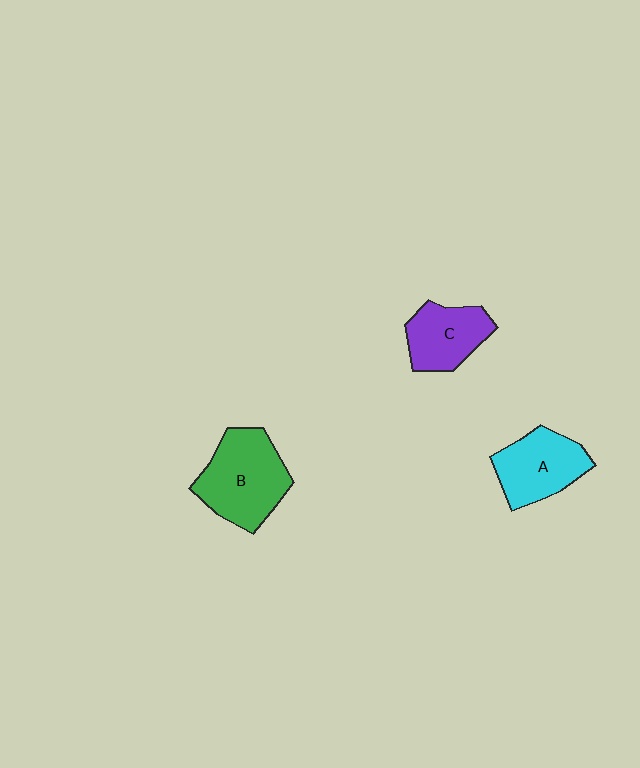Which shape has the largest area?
Shape B (green).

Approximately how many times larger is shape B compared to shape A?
Approximately 1.3 times.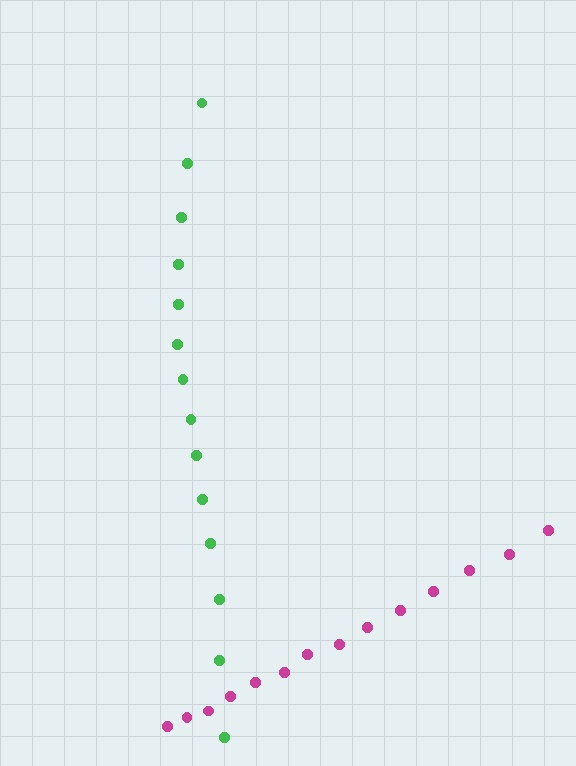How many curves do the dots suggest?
There are 2 distinct paths.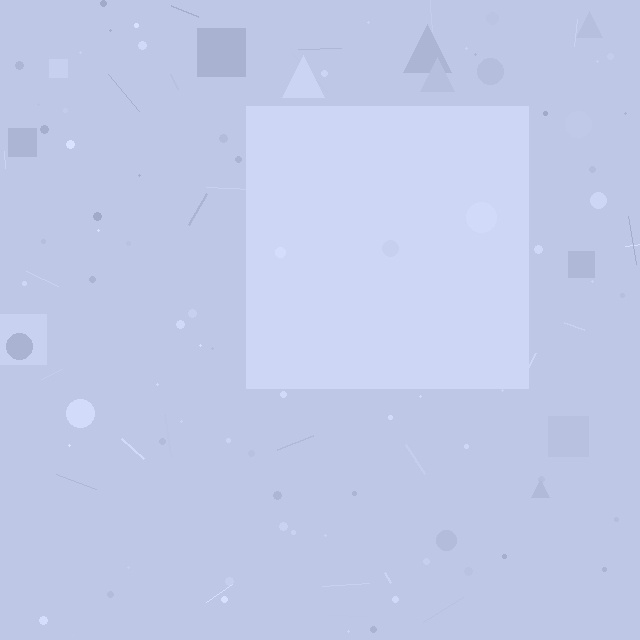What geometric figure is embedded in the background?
A square is embedded in the background.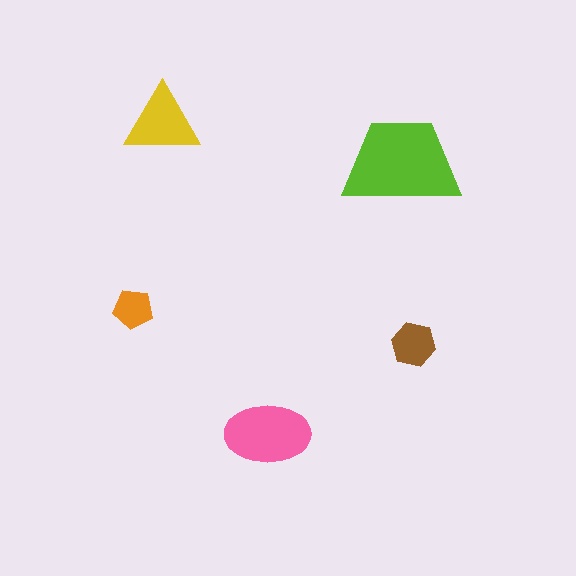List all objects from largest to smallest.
The lime trapezoid, the pink ellipse, the yellow triangle, the brown hexagon, the orange pentagon.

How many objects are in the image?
There are 5 objects in the image.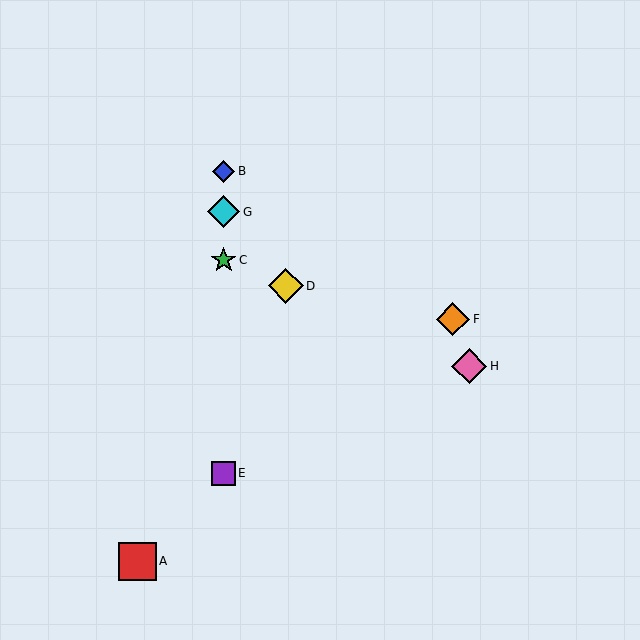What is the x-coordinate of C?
Object C is at x≈224.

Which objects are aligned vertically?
Objects B, C, E, G are aligned vertically.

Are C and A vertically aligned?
No, C is at x≈224 and A is at x≈137.